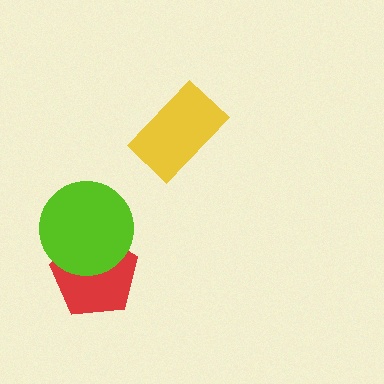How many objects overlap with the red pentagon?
1 object overlaps with the red pentagon.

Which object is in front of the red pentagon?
The lime circle is in front of the red pentagon.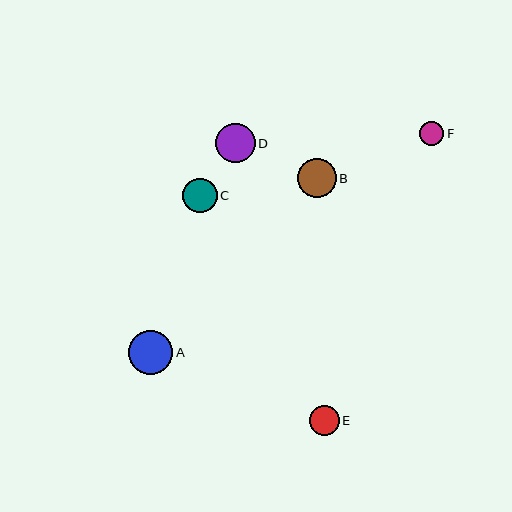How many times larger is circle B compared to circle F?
Circle B is approximately 1.6 times the size of circle F.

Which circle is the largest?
Circle A is the largest with a size of approximately 44 pixels.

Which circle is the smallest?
Circle F is the smallest with a size of approximately 24 pixels.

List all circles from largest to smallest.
From largest to smallest: A, D, B, C, E, F.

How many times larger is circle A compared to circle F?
Circle A is approximately 1.8 times the size of circle F.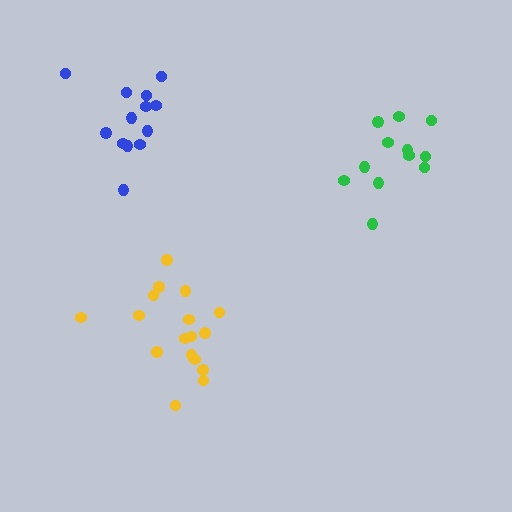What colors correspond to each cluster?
The clusters are colored: green, yellow, blue.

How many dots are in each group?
Group 1: 12 dots, Group 2: 17 dots, Group 3: 13 dots (42 total).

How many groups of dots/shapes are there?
There are 3 groups.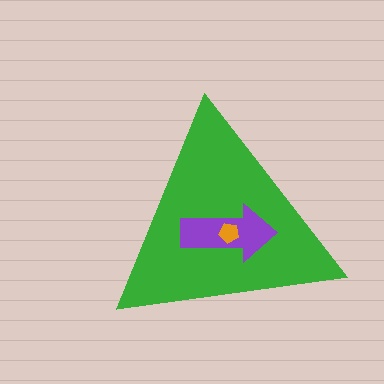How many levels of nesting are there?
3.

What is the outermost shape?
The green triangle.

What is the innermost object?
The orange pentagon.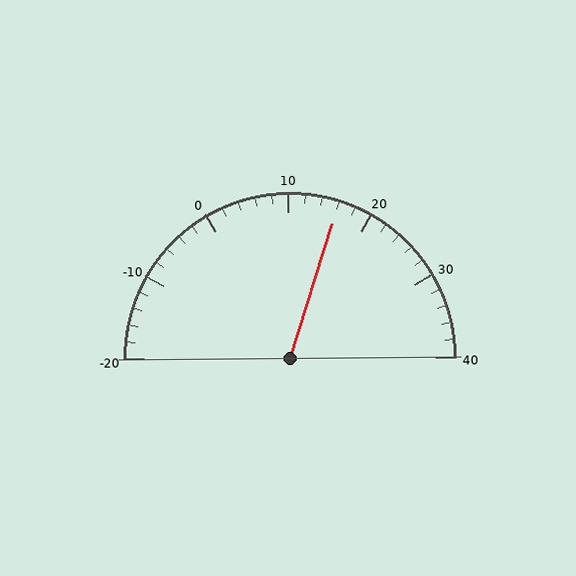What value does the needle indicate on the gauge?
The needle indicates approximately 16.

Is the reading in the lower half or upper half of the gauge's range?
The reading is in the upper half of the range (-20 to 40).